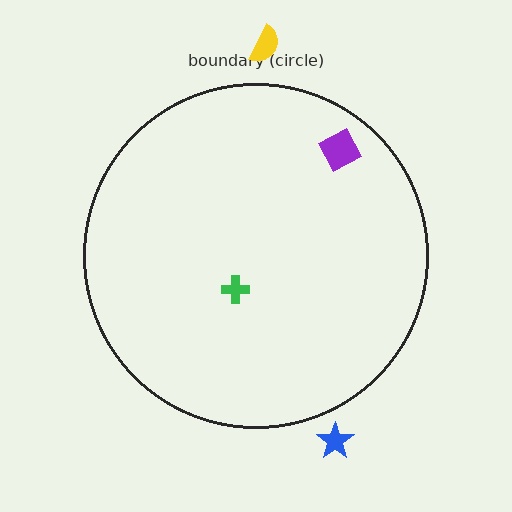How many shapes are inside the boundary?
2 inside, 2 outside.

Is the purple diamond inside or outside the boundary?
Inside.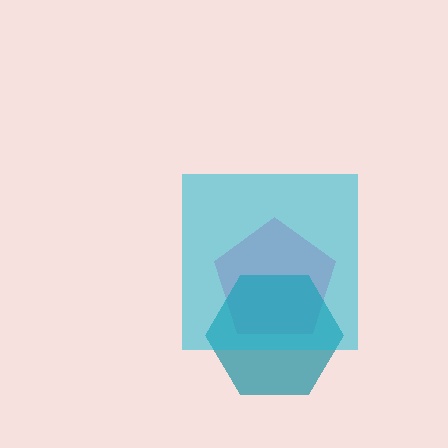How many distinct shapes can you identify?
There are 3 distinct shapes: a pink pentagon, a teal hexagon, a cyan square.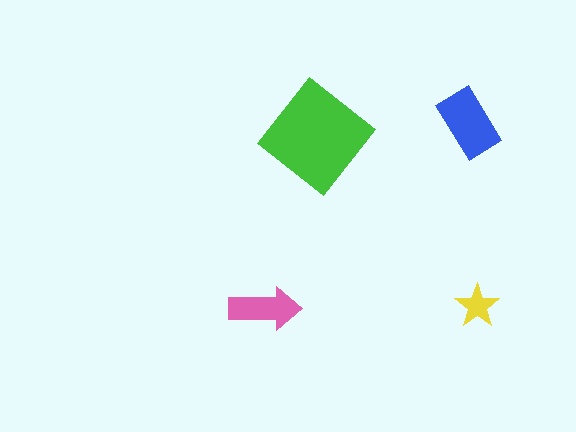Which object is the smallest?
The yellow star.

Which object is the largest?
The green diamond.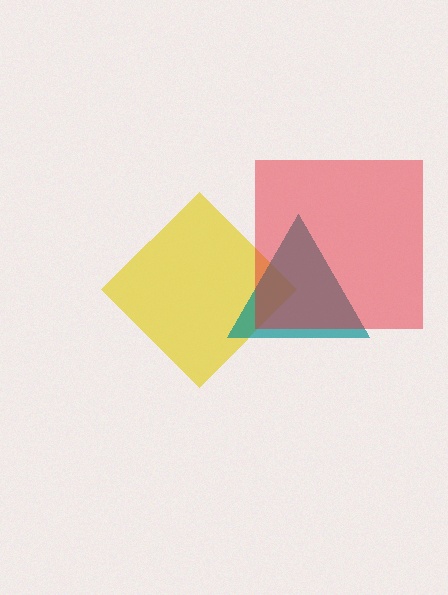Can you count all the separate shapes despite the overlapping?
Yes, there are 3 separate shapes.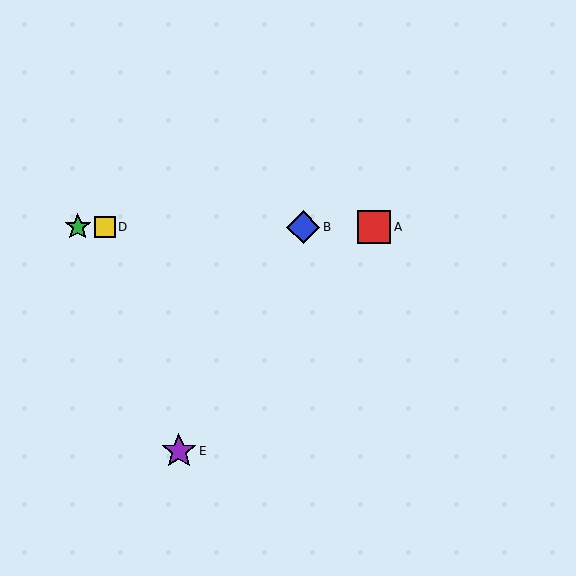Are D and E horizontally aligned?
No, D is at y≈227 and E is at y≈451.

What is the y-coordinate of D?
Object D is at y≈227.